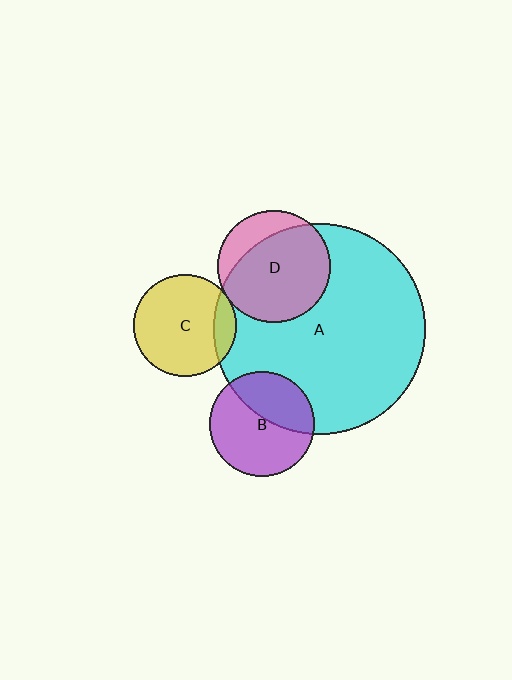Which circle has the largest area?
Circle A (cyan).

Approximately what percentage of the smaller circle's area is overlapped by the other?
Approximately 40%.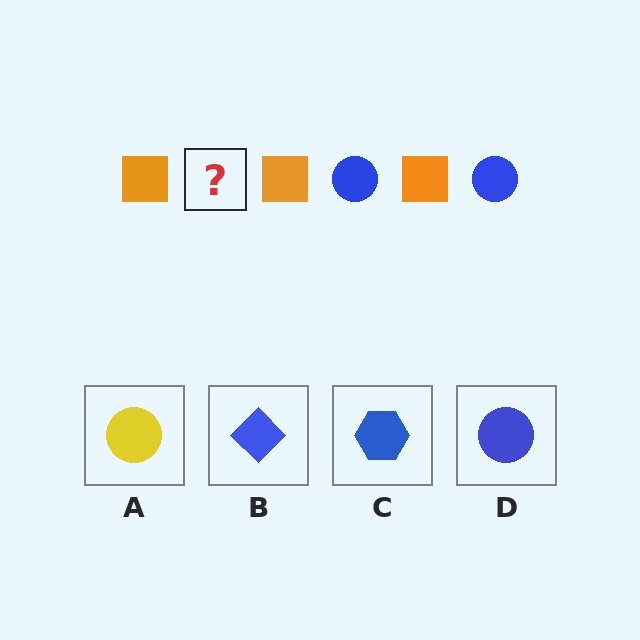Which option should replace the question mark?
Option D.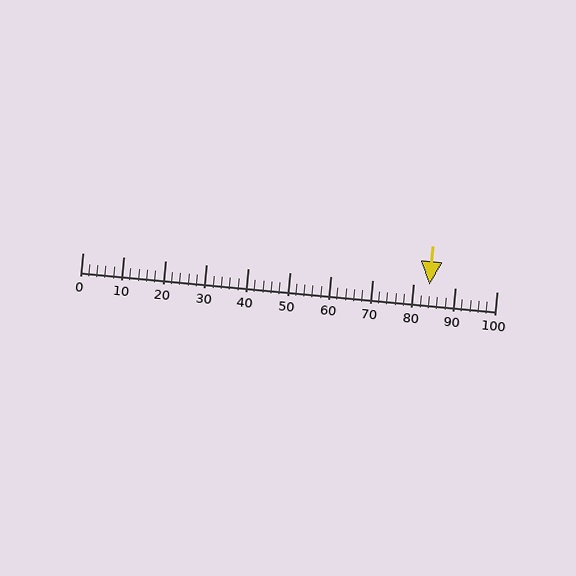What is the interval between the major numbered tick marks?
The major tick marks are spaced 10 units apart.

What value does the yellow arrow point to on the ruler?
The yellow arrow points to approximately 84.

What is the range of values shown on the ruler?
The ruler shows values from 0 to 100.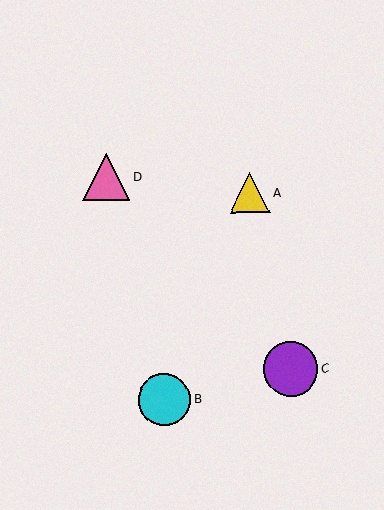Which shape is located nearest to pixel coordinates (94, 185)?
The pink triangle (labeled D) at (106, 177) is nearest to that location.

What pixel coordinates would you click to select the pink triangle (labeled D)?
Click at (106, 177) to select the pink triangle D.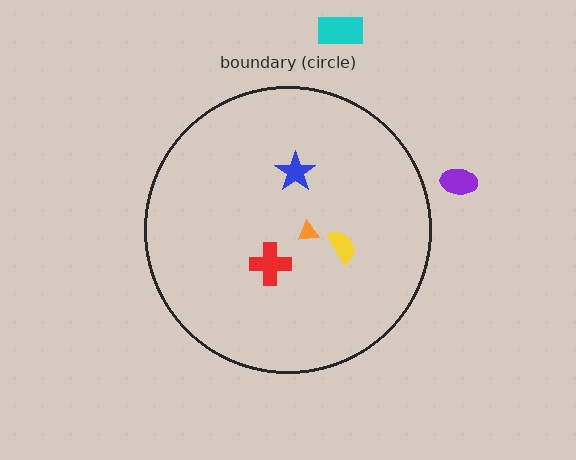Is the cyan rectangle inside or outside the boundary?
Outside.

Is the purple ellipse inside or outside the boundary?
Outside.